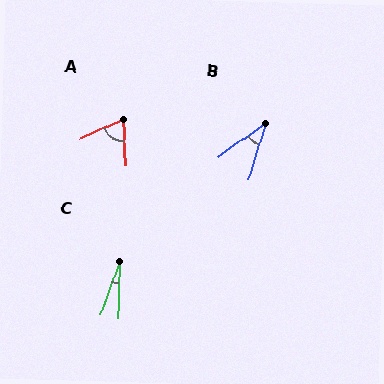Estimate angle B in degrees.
Approximately 37 degrees.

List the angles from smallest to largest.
C (19°), B (37°), A (69°).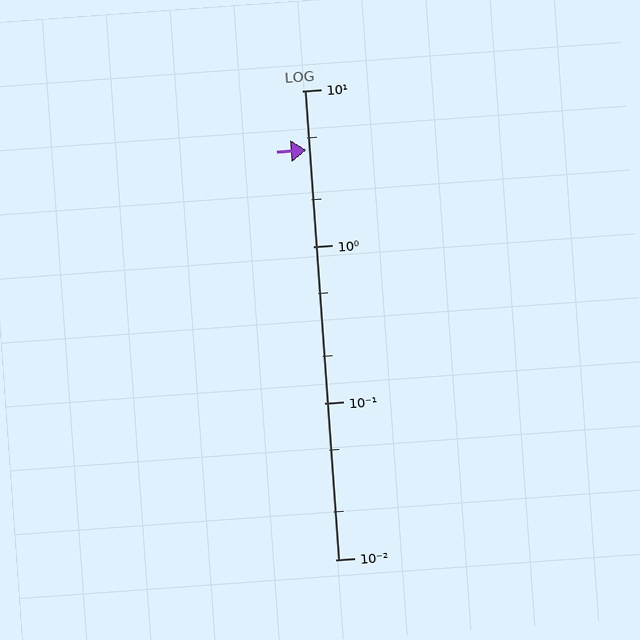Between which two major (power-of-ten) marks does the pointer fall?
The pointer is between 1 and 10.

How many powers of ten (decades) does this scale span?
The scale spans 3 decades, from 0.01 to 10.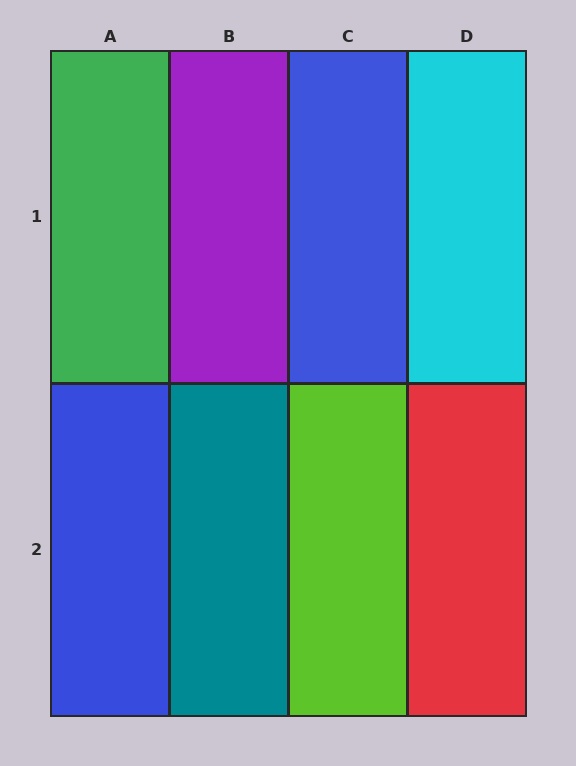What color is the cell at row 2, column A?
Blue.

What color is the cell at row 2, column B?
Teal.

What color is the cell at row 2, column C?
Lime.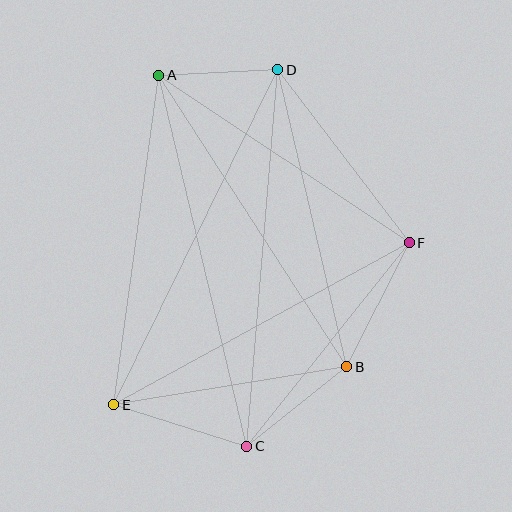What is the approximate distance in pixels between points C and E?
The distance between C and E is approximately 139 pixels.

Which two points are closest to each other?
Points A and D are closest to each other.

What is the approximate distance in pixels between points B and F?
The distance between B and F is approximately 139 pixels.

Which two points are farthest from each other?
Points A and C are farthest from each other.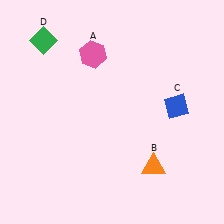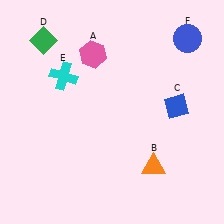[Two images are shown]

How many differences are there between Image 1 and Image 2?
There are 2 differences between the two images.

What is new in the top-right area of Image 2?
A blue circle (F) was added in the top-right area of Image 2.